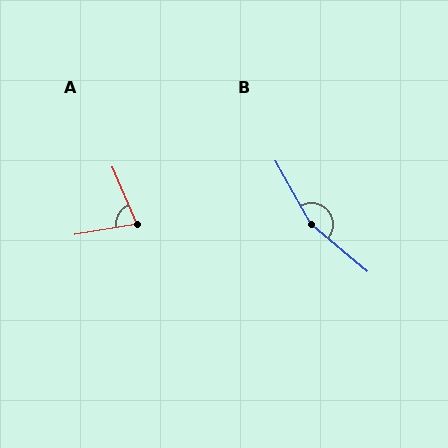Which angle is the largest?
B, at approximately 160 degrees.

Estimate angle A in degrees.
Approximately 76 degrees.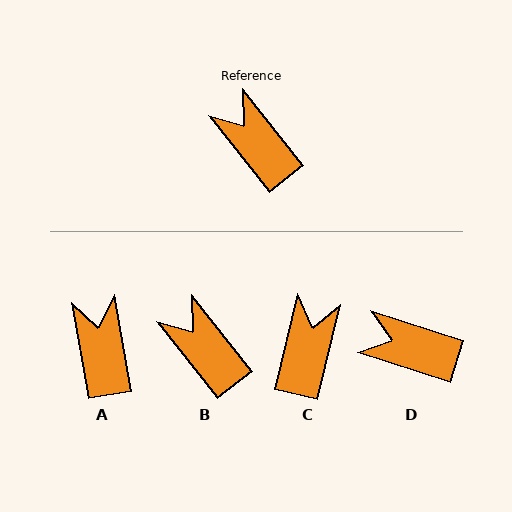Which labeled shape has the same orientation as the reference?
B.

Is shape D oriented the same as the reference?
No, it is off by about 34 degrees.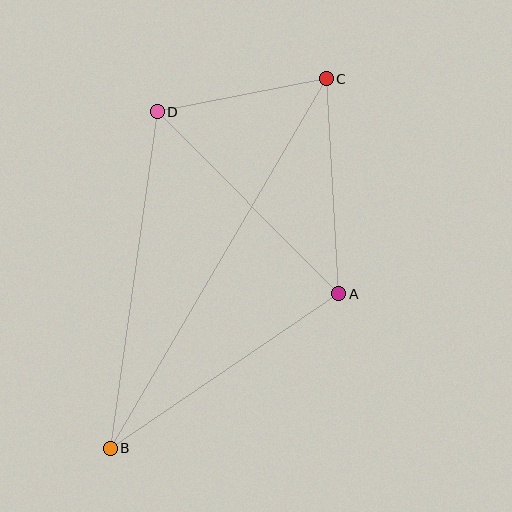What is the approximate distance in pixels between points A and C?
The distance between A and C is approximately 215 pixels.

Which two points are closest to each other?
Points C and D are closest to each other.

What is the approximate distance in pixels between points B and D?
The distance between B and D is approximately 340 pixels.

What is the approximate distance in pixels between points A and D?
The distance between A and D is approximately 257 pixels.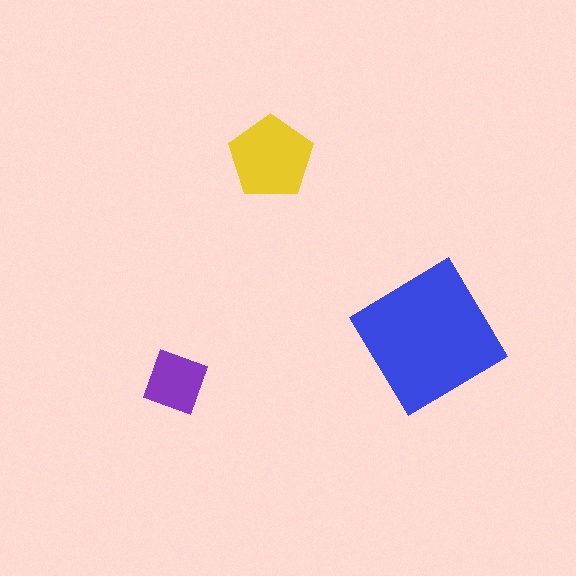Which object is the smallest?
The purple diamond.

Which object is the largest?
The blue diamond.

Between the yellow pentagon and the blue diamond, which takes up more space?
The blue diamond.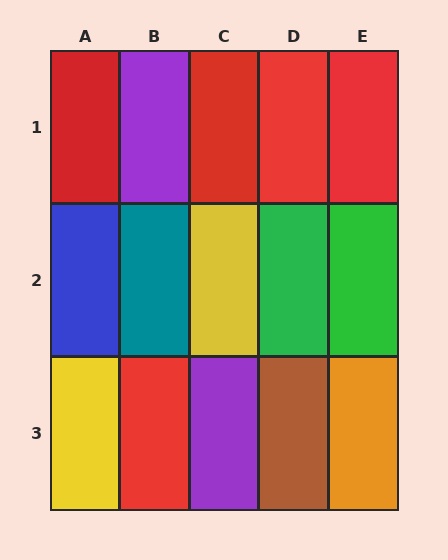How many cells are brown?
1 cell is brown.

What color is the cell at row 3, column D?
Brown.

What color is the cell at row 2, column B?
Teal.